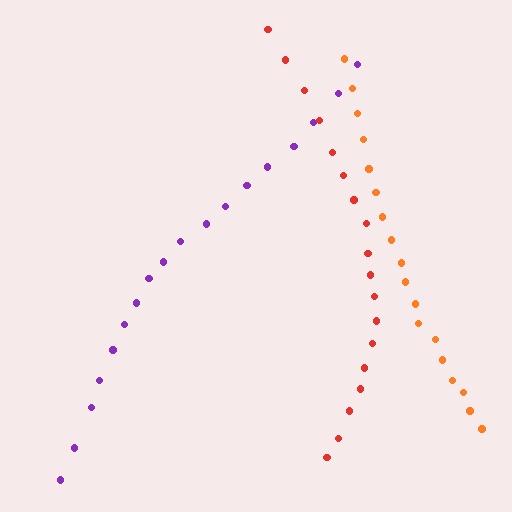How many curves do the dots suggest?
There are 3 distinct paths.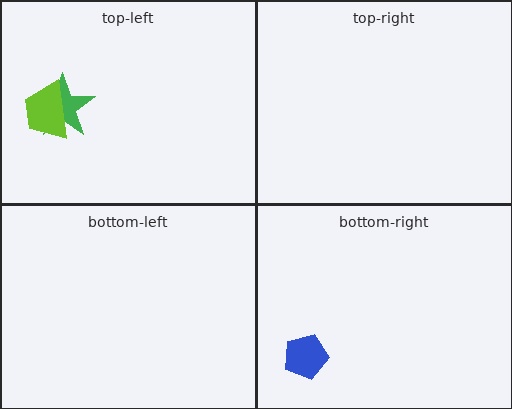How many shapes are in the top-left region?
2.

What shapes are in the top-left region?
The green star, the lime trapezoid.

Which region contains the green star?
The top-left region.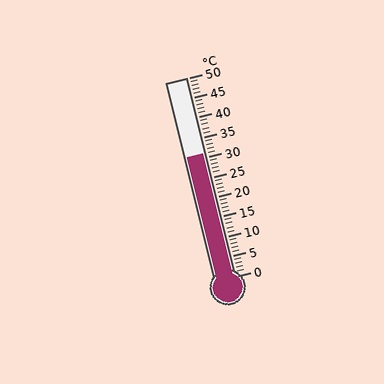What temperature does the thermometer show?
The thermometer shows approximately 31°C.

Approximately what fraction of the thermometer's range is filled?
The thermometer is filled to approximately 60% of its range.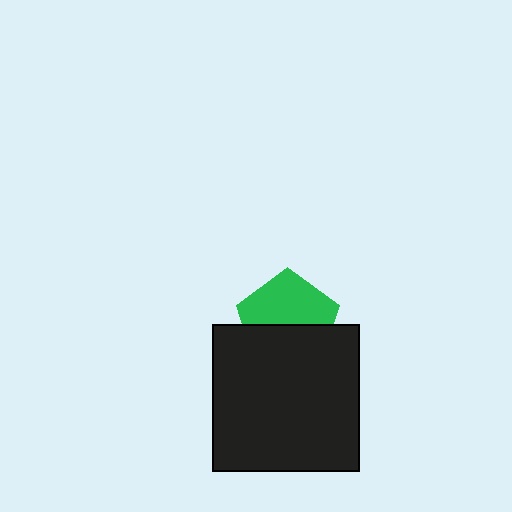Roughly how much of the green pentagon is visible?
About half of it is visible (roughly 52%).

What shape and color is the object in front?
The object in front is a black square.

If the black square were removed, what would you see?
You would see the complete green pentagon.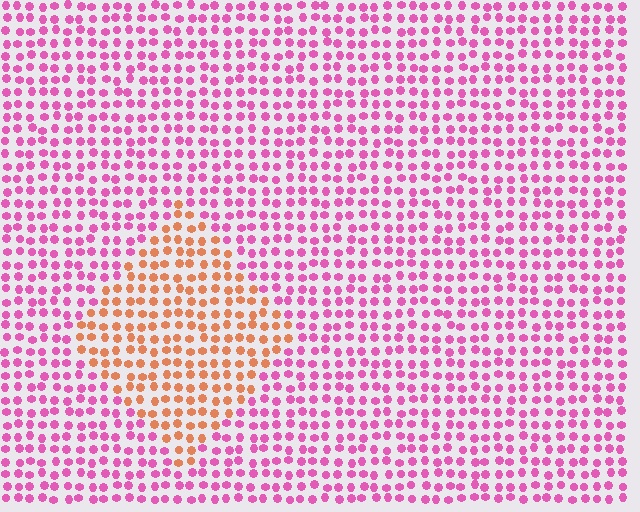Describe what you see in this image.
The image is filled with small pink elements in a uniform arrangement. A diamond-shaped region is visible where the elements are tinted to a slightly different hue, forming a subtle color boundary.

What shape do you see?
I see a diamond.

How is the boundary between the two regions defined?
The boundary is defined purely by a slight shift in hue (about 58 degrees). Spacing, size, and orientation are identical on both sides.